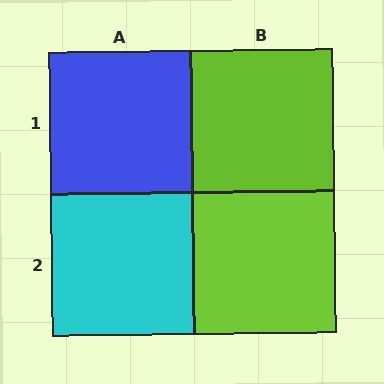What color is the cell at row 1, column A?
Blue.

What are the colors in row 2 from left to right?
Cyan, lime.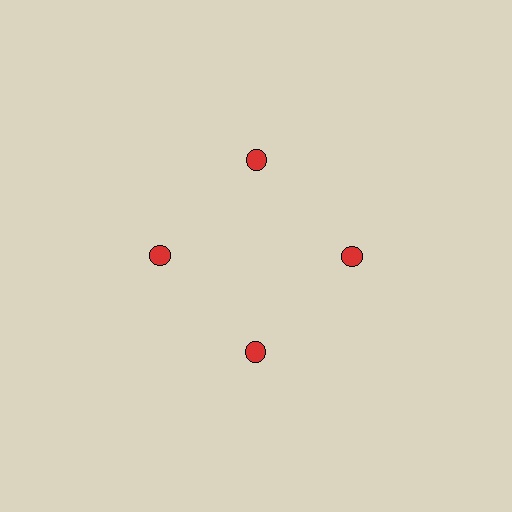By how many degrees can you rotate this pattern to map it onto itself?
The pattern maps onto itself every 90 degrees of rotation.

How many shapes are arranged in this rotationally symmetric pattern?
There are 4 shapes, arranged in 4 groups of 1.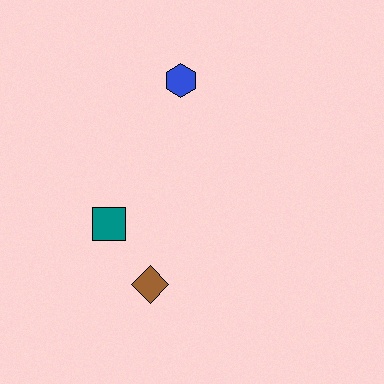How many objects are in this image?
There are 3 objects.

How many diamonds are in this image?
There is 1 diamond.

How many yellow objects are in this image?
There are no yellow objects.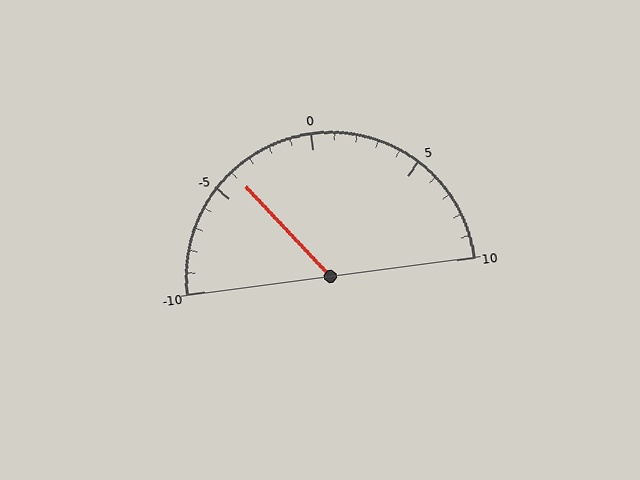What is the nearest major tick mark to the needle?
The nearest major tick mark is -5.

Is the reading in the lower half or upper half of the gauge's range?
The reading is in the lower half of the range (-10 to 10).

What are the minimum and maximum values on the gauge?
The gauge ranges from -10 to 10.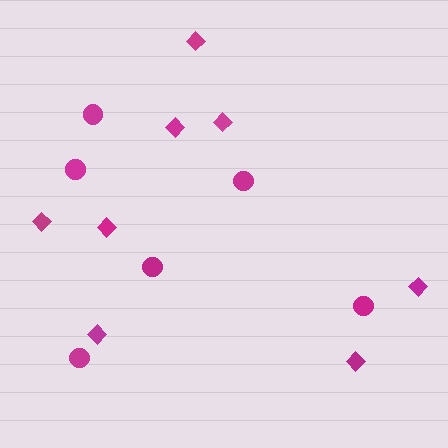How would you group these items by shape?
There are 2 groups: one group of circles (6) and one group of diamonds (8).